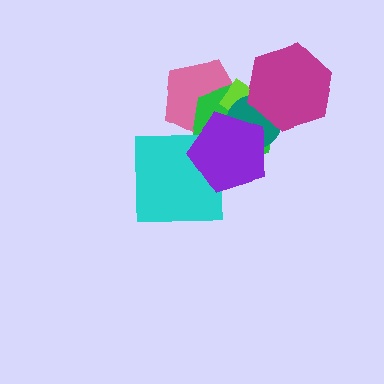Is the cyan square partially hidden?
Yes, it is partially covered by another shape.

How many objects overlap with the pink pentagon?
4 objects overlap with the pink pentagon.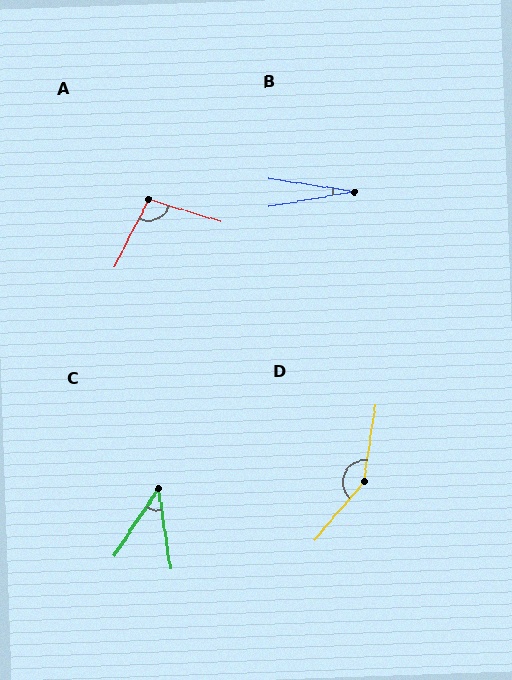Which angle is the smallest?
B, at approximately 18 degrees.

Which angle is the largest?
D, at approximately 148 degrees.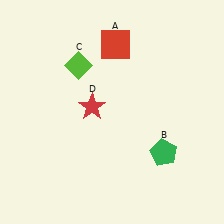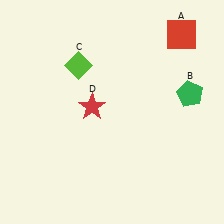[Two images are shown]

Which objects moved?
The objects that moved are: the red square (A), the green pentagon (B).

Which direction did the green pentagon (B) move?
The green pentagon (B) moved up.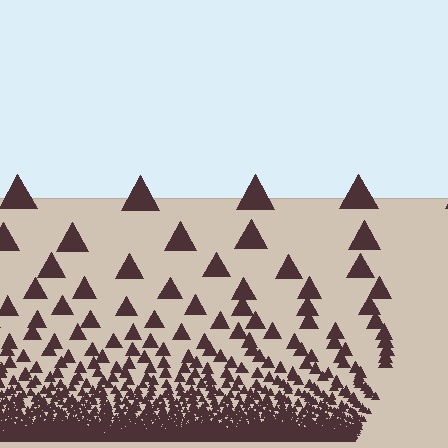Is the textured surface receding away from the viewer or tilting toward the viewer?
The surface appears to tilt toward the viewer. Texture elements get larger and sparser toward the top.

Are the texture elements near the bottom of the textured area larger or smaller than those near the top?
Smaller. The gradient is inverted — elements near the bottom are smaller and denser.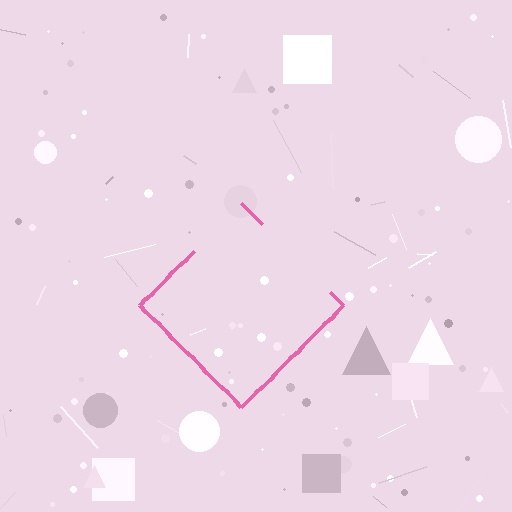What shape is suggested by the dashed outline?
The dashed outline suggests a diamond.